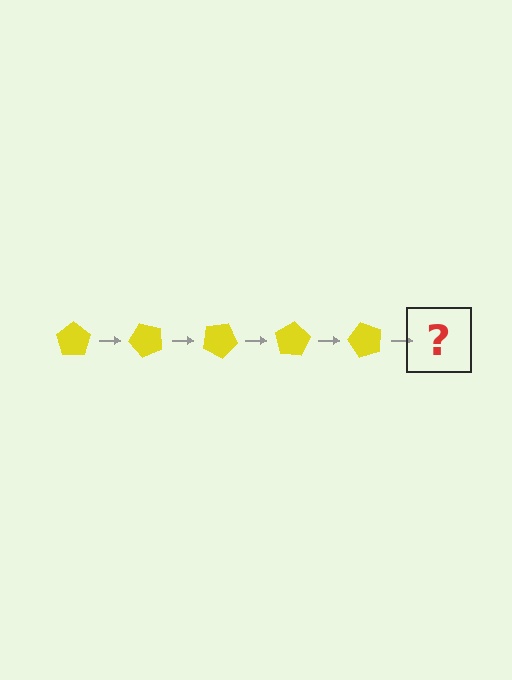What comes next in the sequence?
The next element should be a yellow pentagon rotated 250 degrees.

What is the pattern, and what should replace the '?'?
The pattern is that the pentagon rotates 50 degrees each step. The '?' should be a yellow pentagon rotated 250 degrees.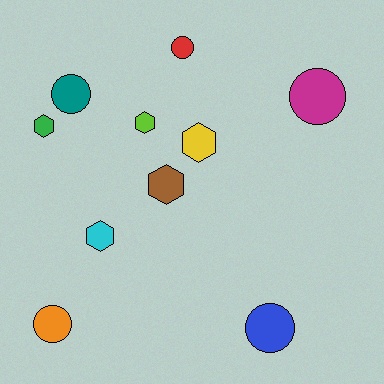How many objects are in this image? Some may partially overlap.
There are 10 objects.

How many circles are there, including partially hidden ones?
There are 5 circles.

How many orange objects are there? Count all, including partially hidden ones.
There is 1 orange object.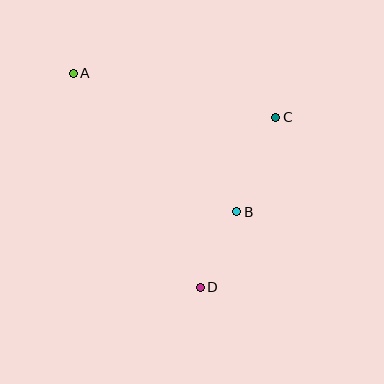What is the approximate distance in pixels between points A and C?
The distance between A and C is approximately 207 pixels.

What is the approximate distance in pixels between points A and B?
The distance between A and B is approximately 214 pixels.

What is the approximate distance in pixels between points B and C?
The distance between B and C is approximately 102 pixels.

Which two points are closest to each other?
Points B and D are closest to each other.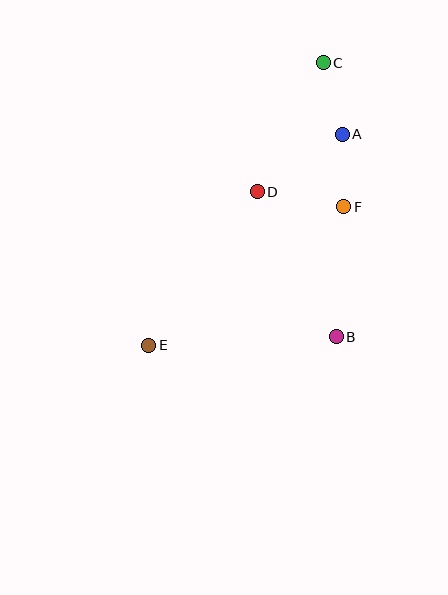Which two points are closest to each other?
Points A and F are closest to each other.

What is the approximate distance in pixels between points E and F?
The distance between E and F is approximately 239 pixels.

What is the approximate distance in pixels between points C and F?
The distance between C and F is approximately 145 pixels.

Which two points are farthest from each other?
Points C and E are farthest from each other.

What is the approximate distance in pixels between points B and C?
The distance between B and C is approximately 274 pixels.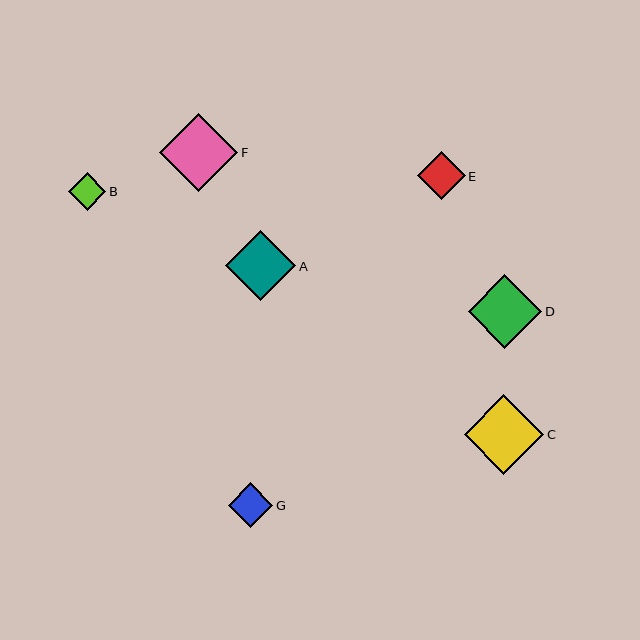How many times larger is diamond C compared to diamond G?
Diamond C is approximately 1.8 times the size of diamond G.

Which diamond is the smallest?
Diamond B is the smallest with a size of approximately 37 pixels.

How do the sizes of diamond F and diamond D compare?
Diamond F and diamond D are approximately the same size.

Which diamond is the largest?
Diamond C is the largest with a size of approximately 79 pixels.